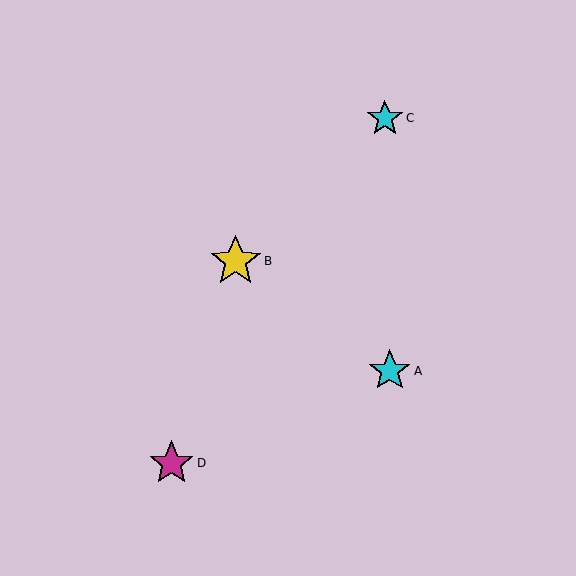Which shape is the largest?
The yellow star (labeled B) is the largest.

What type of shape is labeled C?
Shape C is a cyan star.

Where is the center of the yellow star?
The center of the yellow star is at (236, 261).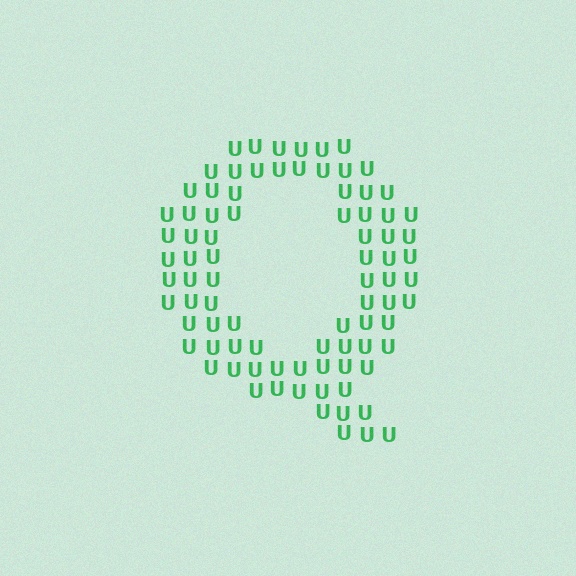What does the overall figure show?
The overall figure shows the letter Q.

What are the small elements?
The small elements are letter U's.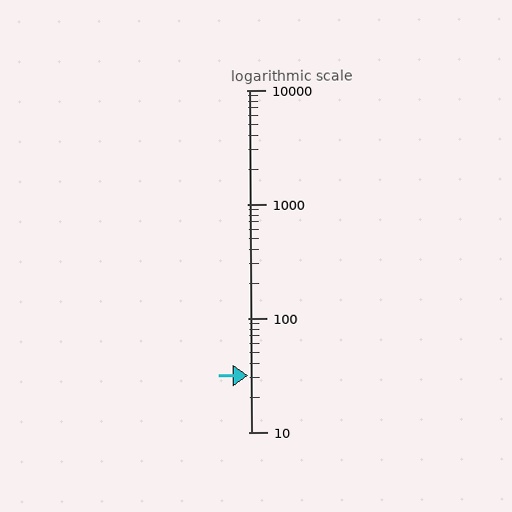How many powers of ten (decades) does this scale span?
The scale spans 3 decades, from 10 to 10000.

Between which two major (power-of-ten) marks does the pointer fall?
The pointer is between 10 and 100.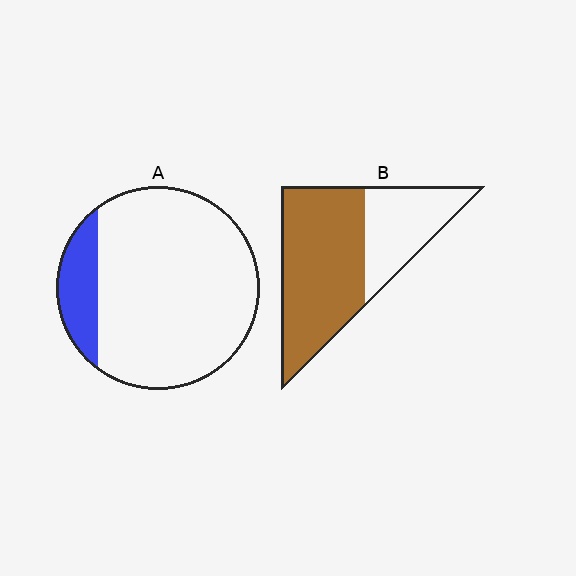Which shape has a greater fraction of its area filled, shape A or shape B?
Shape B.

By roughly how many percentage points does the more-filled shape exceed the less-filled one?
By roughly 50 percentage points (B over A).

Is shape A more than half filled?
No.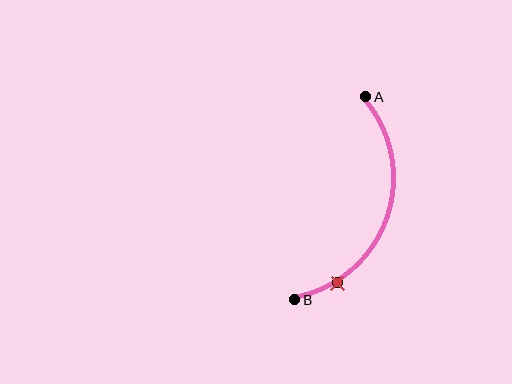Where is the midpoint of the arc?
The arc midpoint is the point on the curve farthest from the straight line joining A and B. It sits to the right of that line.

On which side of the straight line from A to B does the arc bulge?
The arc bulges to the right of the straight line connecting A and B.